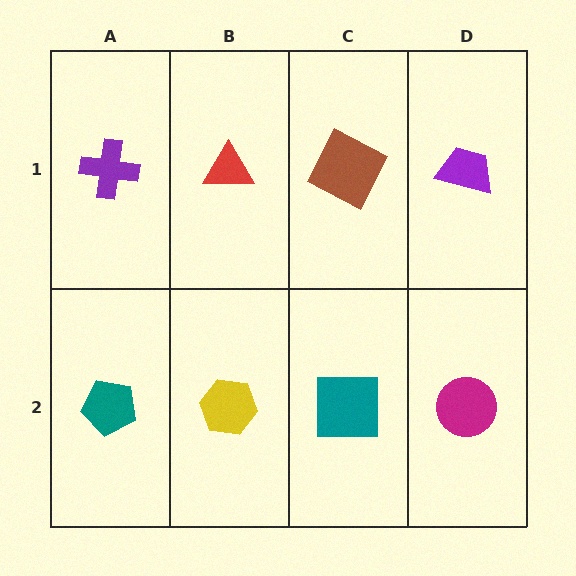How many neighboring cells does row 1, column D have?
2.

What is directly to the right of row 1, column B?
A brown square.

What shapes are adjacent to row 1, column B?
A yellow hexagon (row 2, column B), a purple cross (row 1, column A), a brown square (row 1, column C).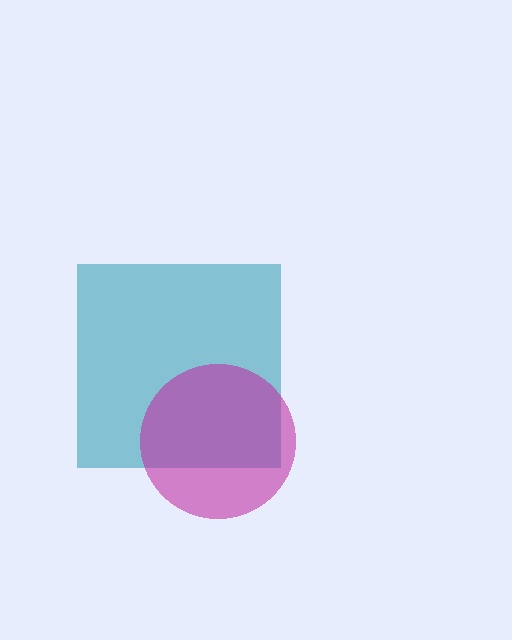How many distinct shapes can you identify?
There are 2 distinct shapes: a teal square, a magenta circle.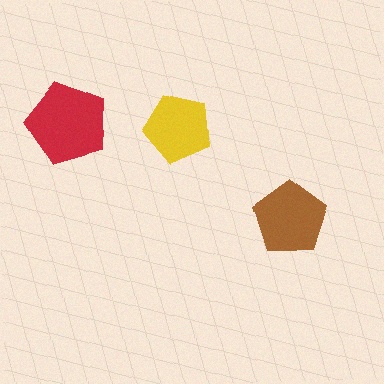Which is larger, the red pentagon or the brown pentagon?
The red one.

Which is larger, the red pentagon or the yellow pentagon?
The red one.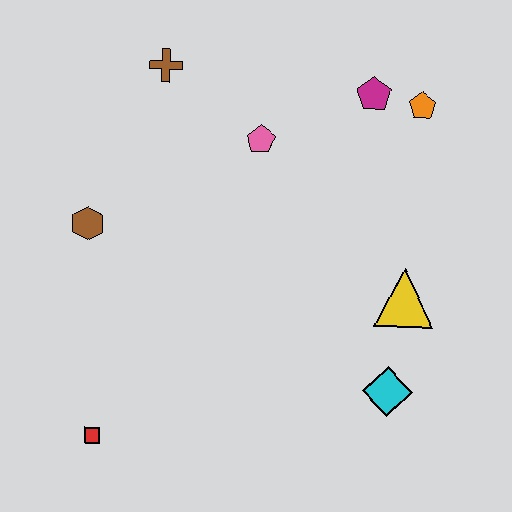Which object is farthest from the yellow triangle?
The red square is farthest from the yellow triangle.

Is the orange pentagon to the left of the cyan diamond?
No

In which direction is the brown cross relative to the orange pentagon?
The brown cross is to the left of the orange pentagon.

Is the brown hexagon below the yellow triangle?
No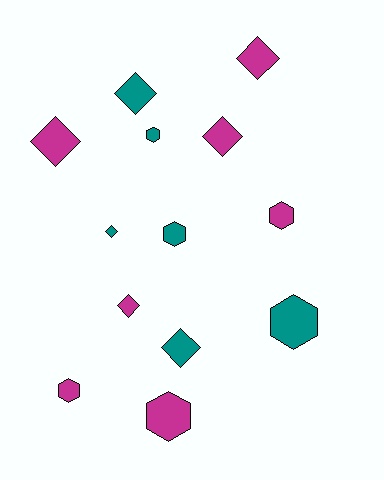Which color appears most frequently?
Magenta, with 7 objects.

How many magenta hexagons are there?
There are 3 magenta hexagons.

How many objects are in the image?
There are 13 objects.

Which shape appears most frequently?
Diamond, with 7 objects.